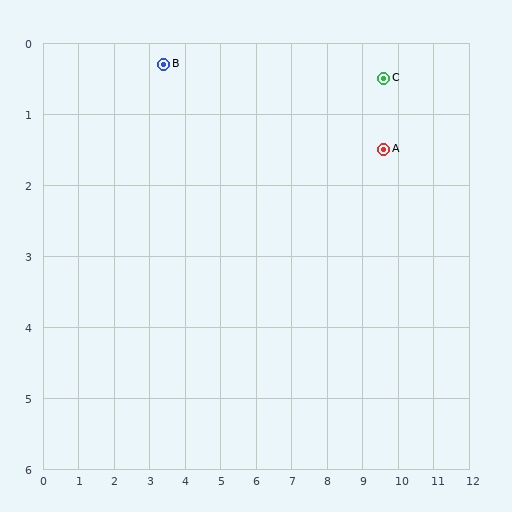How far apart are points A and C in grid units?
Points A and C are about 1.0 grid units apart.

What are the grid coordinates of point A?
Point A is at approximately (9.6, 1.5).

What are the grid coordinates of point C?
Point C is at approximately (9.6, 0.5).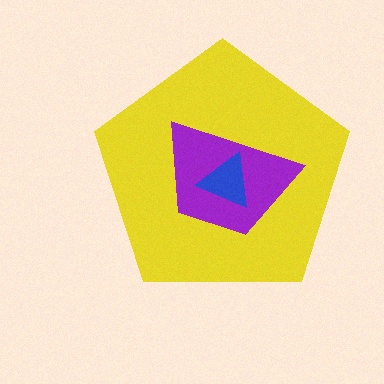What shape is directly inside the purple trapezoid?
The blue triangle.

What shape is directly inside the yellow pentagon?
The purple trapezoid.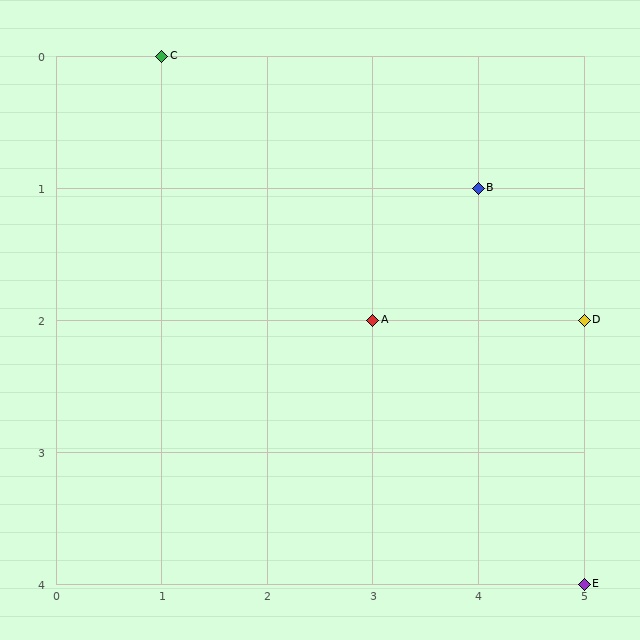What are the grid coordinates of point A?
Point A is at grid coordinates (3, 2).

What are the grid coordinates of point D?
Point D is at grid coordinates (5, 2).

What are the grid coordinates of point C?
Point C is at grid coordinates (1, 0).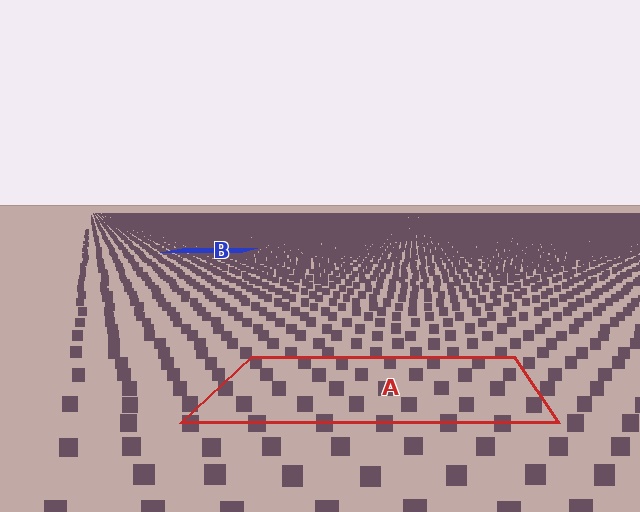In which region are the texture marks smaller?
The texture marks are smaller in region B, because it is farther away.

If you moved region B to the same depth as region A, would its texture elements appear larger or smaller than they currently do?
They would appear larger. At a closer depth, the same texture elements are projected at a bigger on-screen size.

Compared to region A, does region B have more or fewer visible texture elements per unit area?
Region B has more texture elements per unit area — they are packed more densely because it is farther away.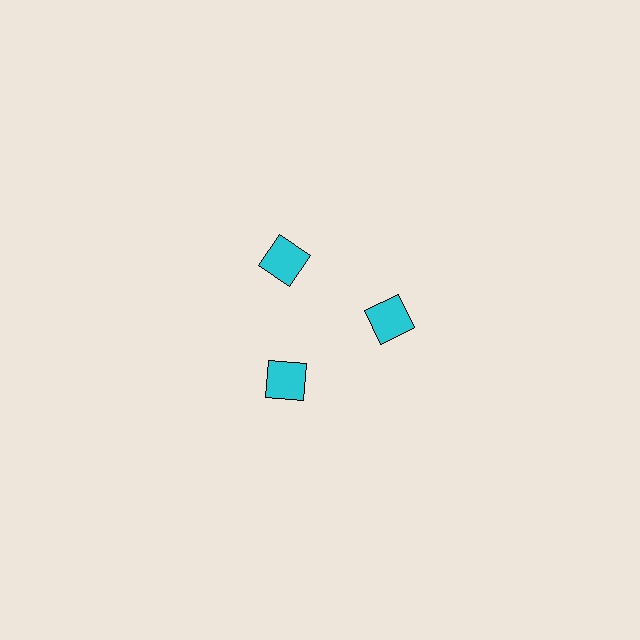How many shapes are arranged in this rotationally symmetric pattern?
There are 3 shapes, arranged in 3 groups of 1.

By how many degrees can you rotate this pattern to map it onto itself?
The pattern maps onto itself every 120 degrees of rotation.